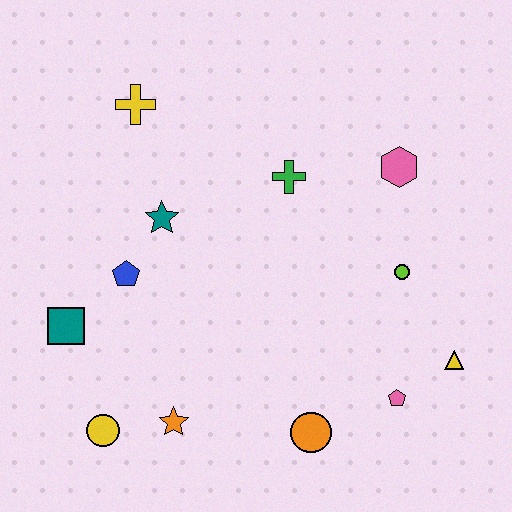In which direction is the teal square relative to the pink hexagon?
The teal square is to the left of the pink hexagon.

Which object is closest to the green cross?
The pink hexagon is closest to the green cross.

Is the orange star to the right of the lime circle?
No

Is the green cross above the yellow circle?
Yes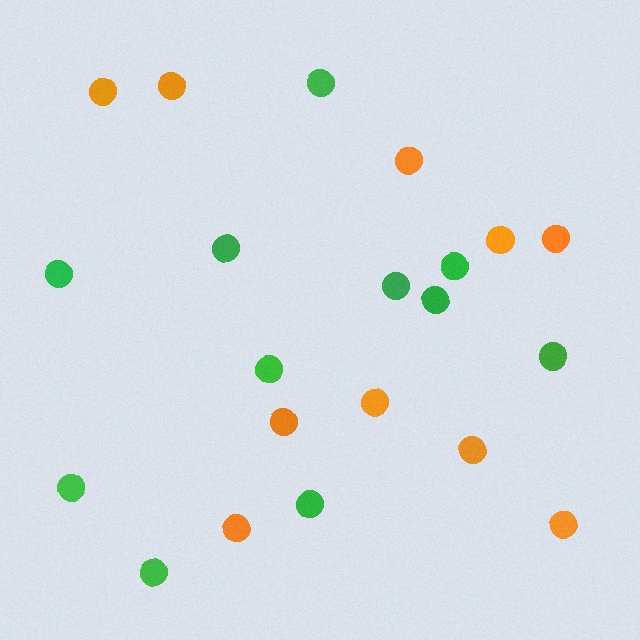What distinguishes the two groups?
There are 2 groups: one group of green circles (11) and one group of orange circles (10).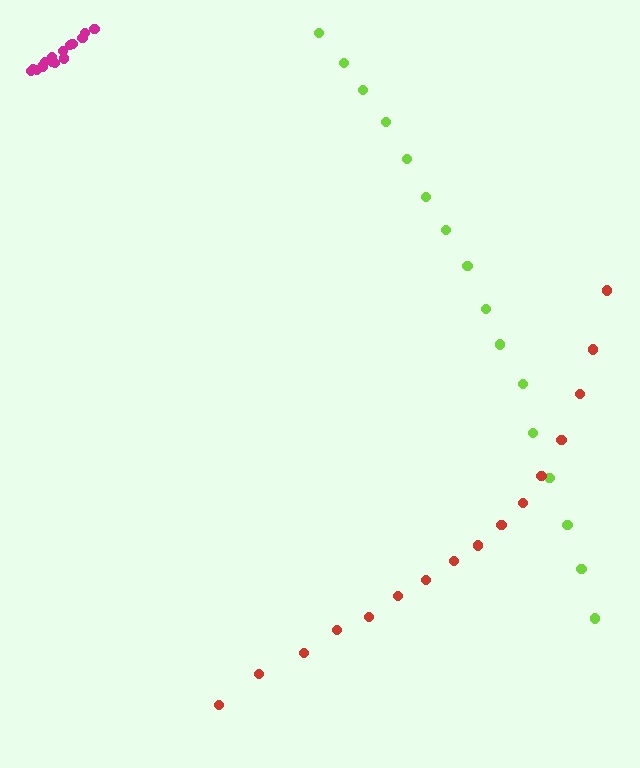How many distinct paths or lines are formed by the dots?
There are 3 distinct paths.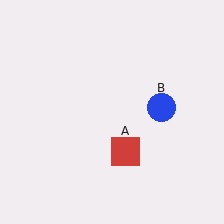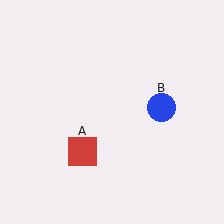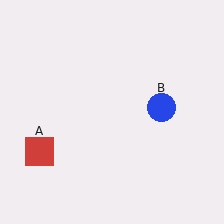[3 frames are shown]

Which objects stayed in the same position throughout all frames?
Blue circle (object B) remained stationary.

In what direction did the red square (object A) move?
The red square (object A) moved left.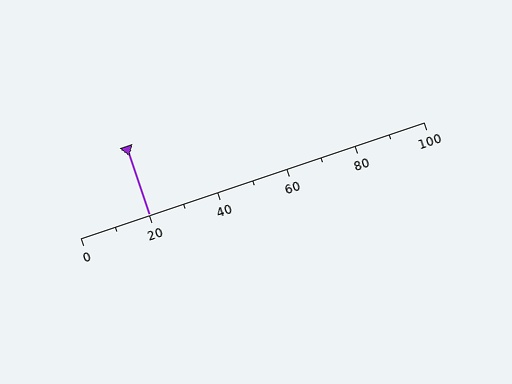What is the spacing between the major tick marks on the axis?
The major ticks are spaced 20 apart.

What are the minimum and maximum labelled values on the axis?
The axis runs from 0 to 100.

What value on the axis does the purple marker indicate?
The marker indicates approximately 20.